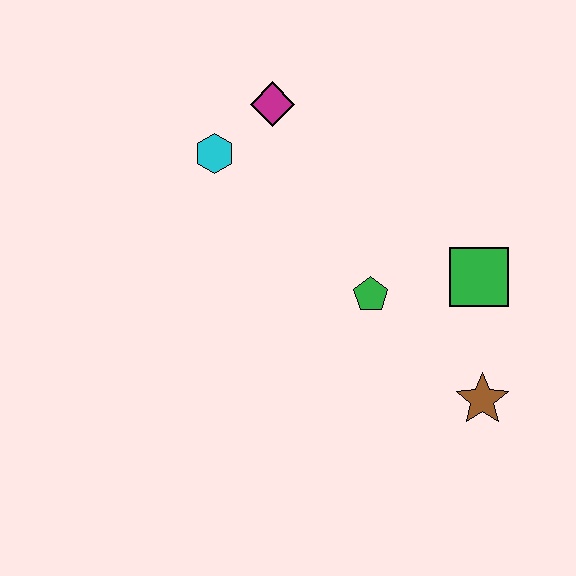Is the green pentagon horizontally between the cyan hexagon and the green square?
Yes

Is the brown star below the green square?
Yes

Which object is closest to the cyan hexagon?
The magenta diamond is closest to the cyan hexagon.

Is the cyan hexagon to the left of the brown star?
Yes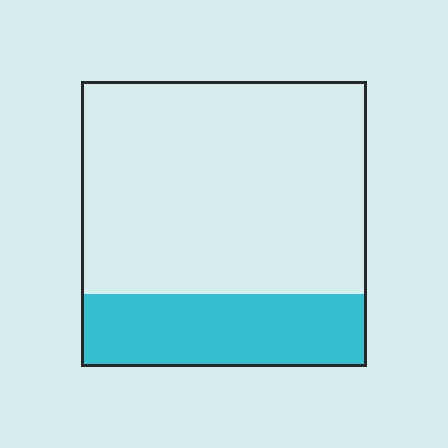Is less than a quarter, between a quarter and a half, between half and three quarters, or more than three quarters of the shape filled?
Between a quarter and a half.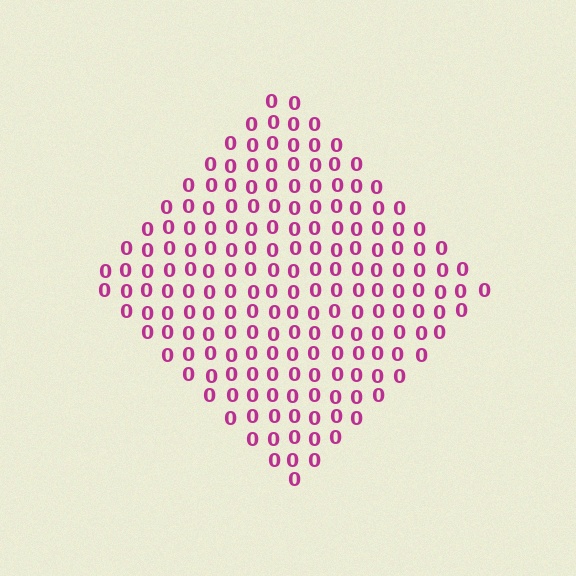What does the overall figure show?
The overall figure shows a diamond.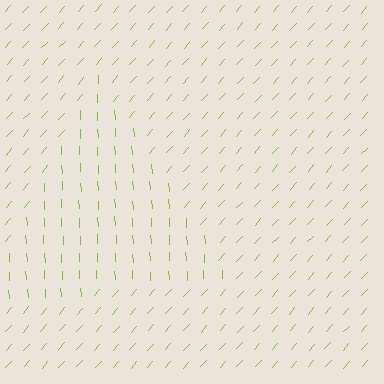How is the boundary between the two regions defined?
The boundary is defined purely by a change in line orientation (approximately 45 degrees difference). All lines are the same color and thickness.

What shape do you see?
I see a triangle.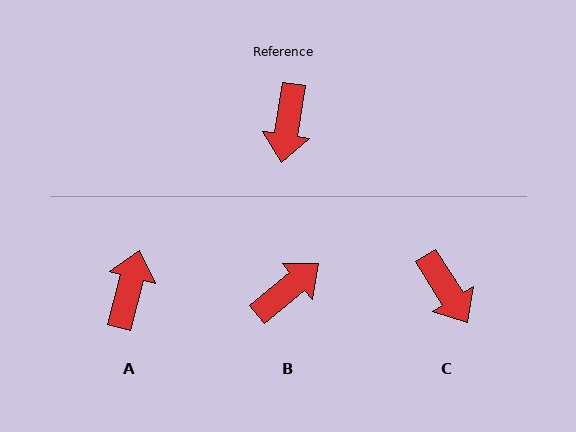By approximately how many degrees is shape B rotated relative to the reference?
Approximately 138 degrees counter-clockwise.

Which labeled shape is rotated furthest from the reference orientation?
A, about 174 degrees away.